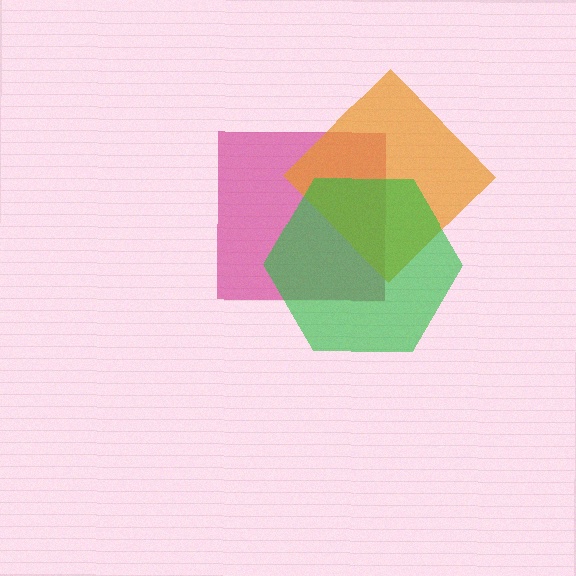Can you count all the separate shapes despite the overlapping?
Yes, there are 3 separate shapes.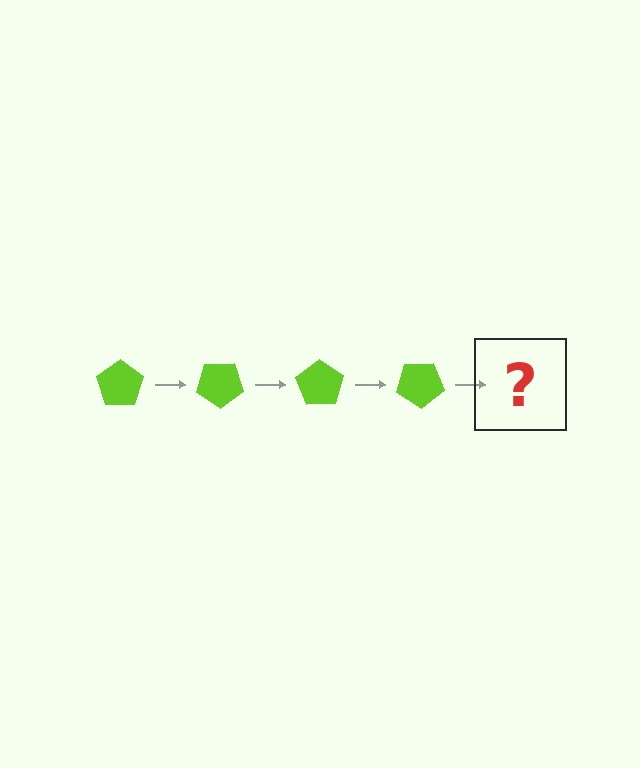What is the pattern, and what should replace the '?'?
The pattern is that the pentagon rotates 35 degrees each step. The '?' should be a lime pentagon rotated 140 degrees.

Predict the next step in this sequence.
The next step is a lime pentagon rotated 140 degrees.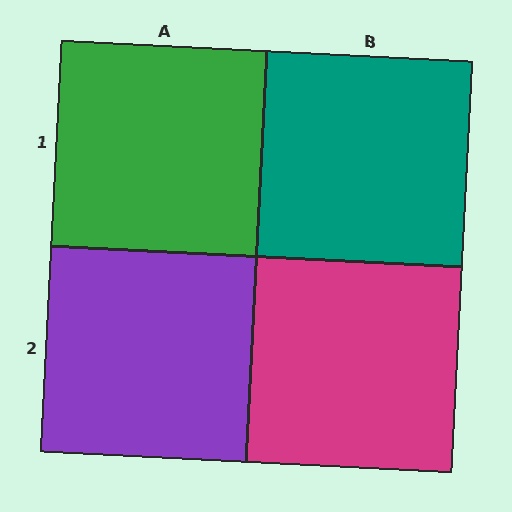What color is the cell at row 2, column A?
Purple.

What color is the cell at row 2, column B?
Magenta.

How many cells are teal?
1 cell is teal.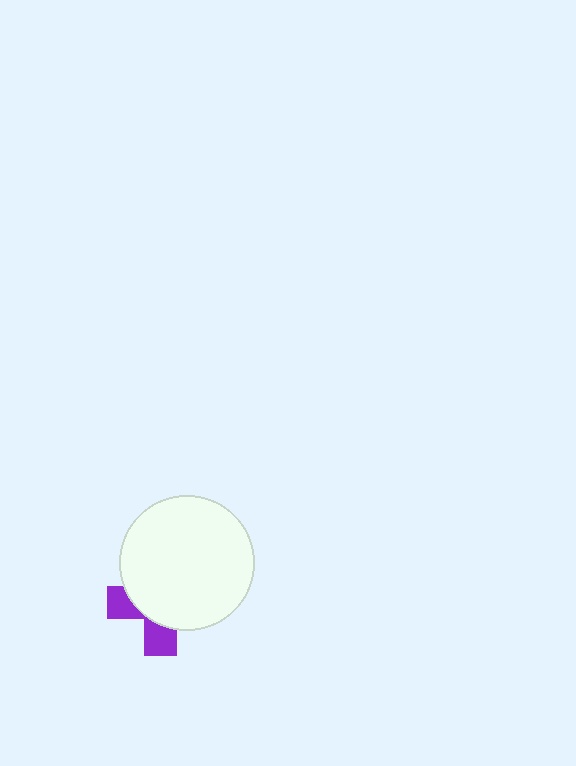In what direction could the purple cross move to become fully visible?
The purple cross could move toward the lower-left. That would shift it out from behind the white circle entirely.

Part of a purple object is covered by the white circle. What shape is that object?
It is a cross.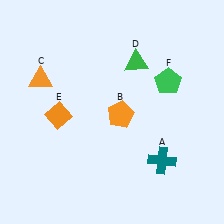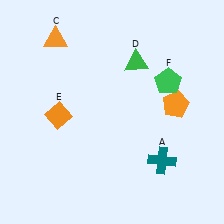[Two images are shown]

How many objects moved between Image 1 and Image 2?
2 objects moved between the two images.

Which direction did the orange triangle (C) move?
The orange triangle (C) moved up.